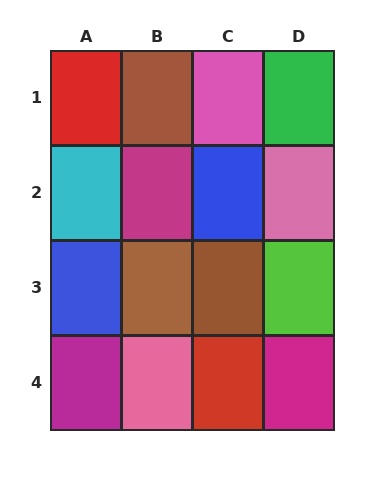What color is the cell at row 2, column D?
Pink.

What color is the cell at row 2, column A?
Cyan.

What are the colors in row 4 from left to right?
Magenta, pink, red, magenta.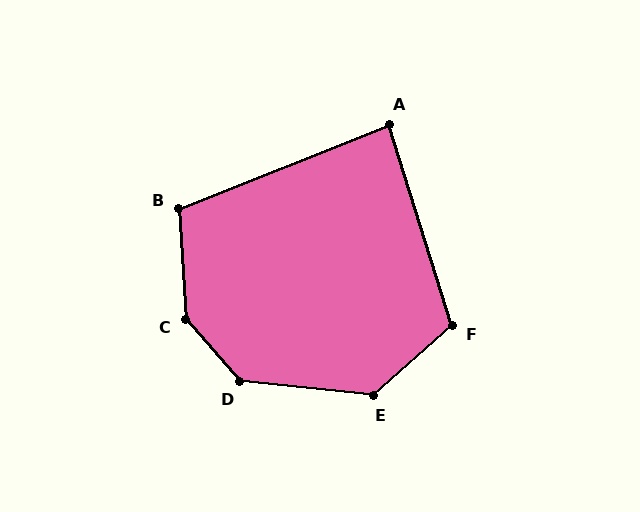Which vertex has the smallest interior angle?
A, at approximately 85 degrees.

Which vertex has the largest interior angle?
C, at approximately 142 degrees.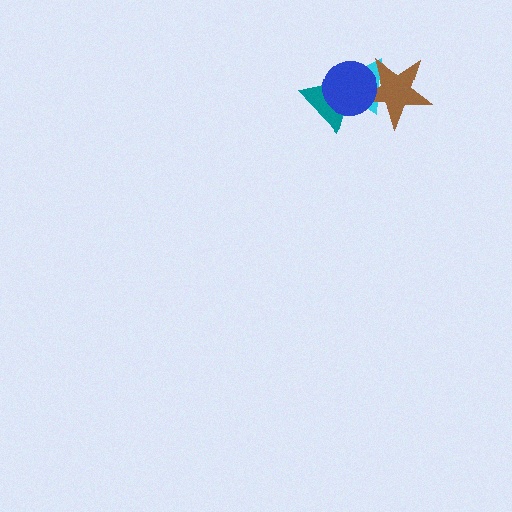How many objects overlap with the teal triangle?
2 objects overlap with the teal triangle.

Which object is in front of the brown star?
The blue circle is in front of the brown star.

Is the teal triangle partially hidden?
Yes, it is partially covered by another shape.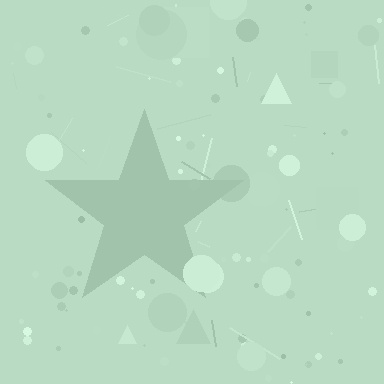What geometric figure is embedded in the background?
A star is embedded in the background.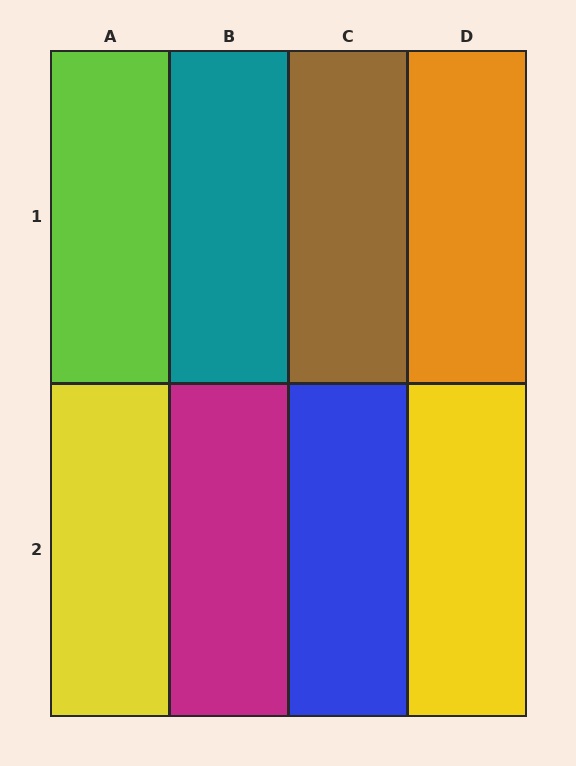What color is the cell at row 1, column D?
Orange.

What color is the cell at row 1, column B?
Teal.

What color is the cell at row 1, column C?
Brown.